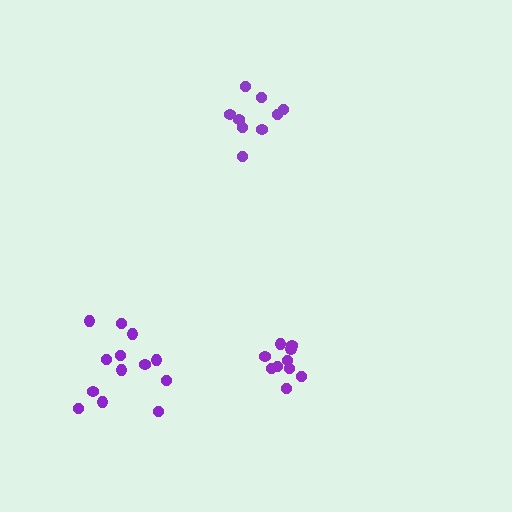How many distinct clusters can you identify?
There are 3 distinct clusters.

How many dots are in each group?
Group 1: 9 dots, Group 2: 10 dots, Group 3: 13 dots (32 total).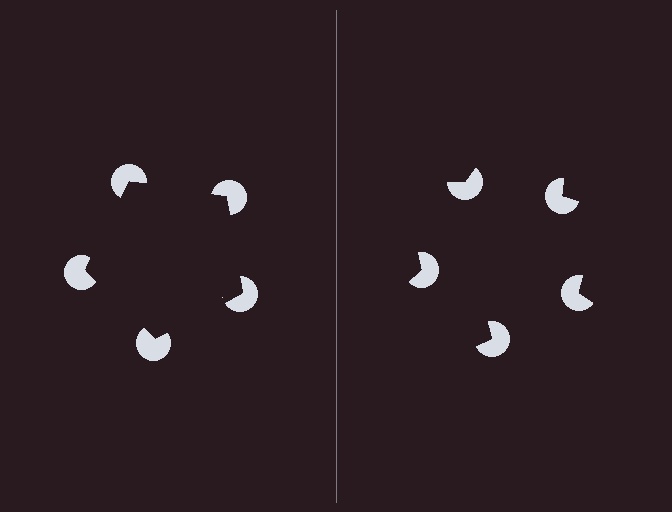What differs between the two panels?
The pac-man discs are positioned identically on both sides; only the wedge orientations differ. On the left they align to a pentagon; on the right they are misaligned.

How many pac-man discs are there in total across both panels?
10 — 5 on each side.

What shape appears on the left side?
An illusory pentagon.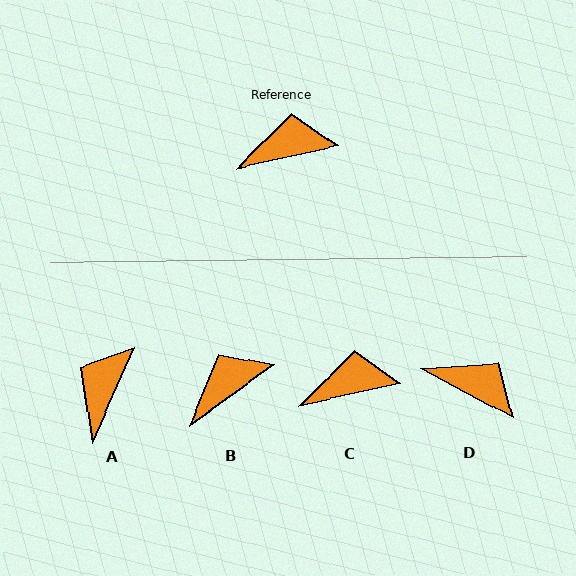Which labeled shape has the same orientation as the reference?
C.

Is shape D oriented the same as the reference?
No, it is off by about 41 degrees.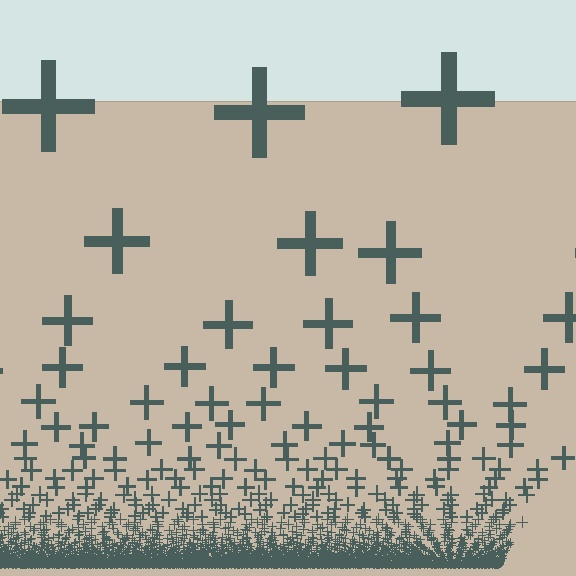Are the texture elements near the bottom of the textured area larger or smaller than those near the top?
Smaller. The gradient is inverted — elements near the bottom are smaller and denser.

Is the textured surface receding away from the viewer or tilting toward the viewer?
The surface appears to tilt toward the viewer. Texture elements get larger and sparser toward the top.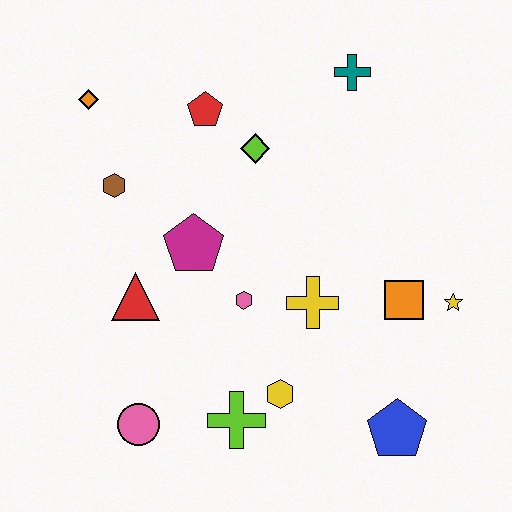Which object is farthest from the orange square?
The orange diamond is farthest from the orange square.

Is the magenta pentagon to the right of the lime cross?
No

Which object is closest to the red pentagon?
The lime diamond is closest to the red pentagon.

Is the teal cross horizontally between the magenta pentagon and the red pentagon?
No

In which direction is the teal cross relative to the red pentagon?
The teal cross is to the right of the red pentagon.